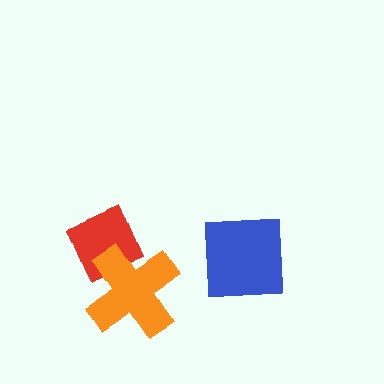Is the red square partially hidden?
Yes, it is partially covered by another shape.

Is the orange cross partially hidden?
No, no other shape covers it.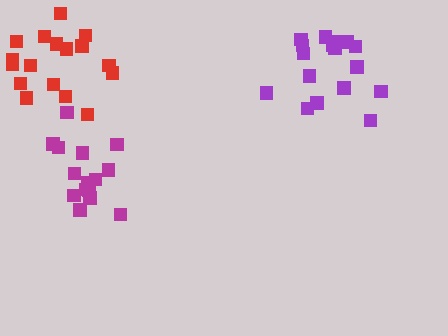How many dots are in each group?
Group 1: 17 dots, Group 2: 17 dots, Group 3: 15 dots (49 total).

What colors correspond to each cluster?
The clusters are colored: red, purple, magenta.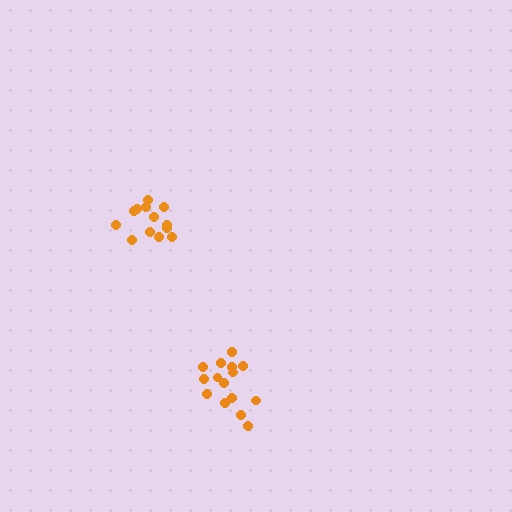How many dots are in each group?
Group 1: 13 dots, Group 2: 15 dots (28 total).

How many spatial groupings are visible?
There are 2 spatial groupings.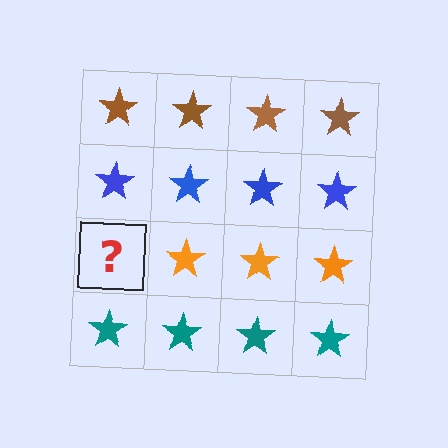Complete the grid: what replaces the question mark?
The question mark should be replaced with an orange star.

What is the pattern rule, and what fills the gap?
The rule is that each row has a consistent color. The gap should be filled with an orange star.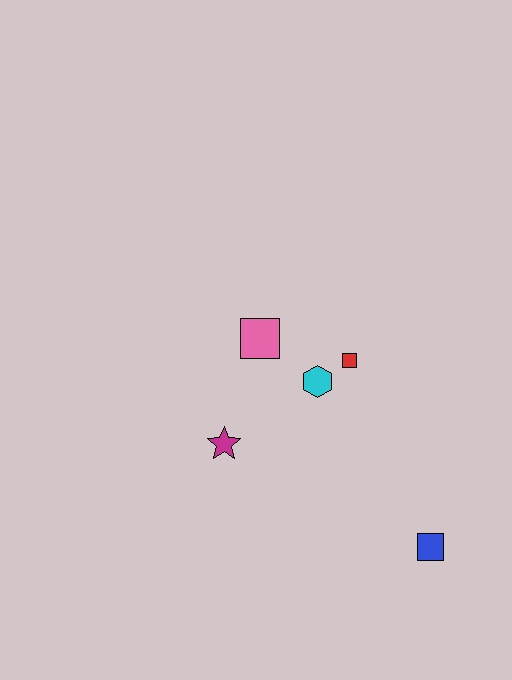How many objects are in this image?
There are 5 objects.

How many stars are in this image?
There is 1 star.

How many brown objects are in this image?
There are no brown objects.